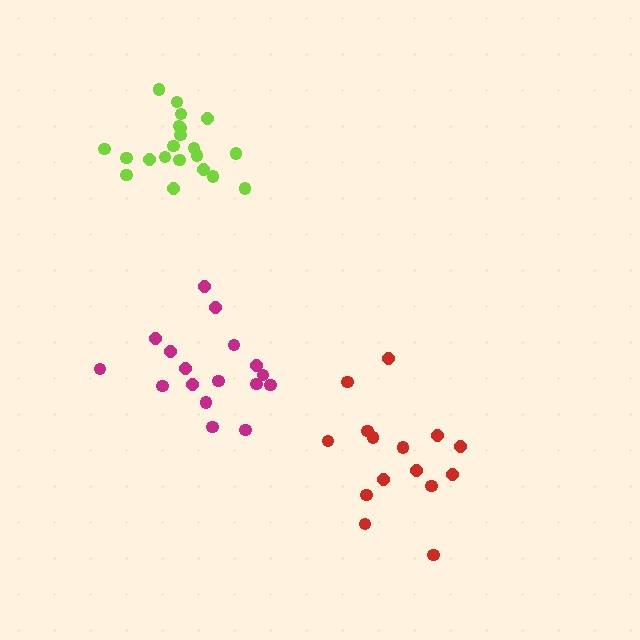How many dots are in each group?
Group 1: 17 dots, Group 2: 21 dots, Group 3: 15 dots (53 total).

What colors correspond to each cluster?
The clusters are colored: magenta, lime, red.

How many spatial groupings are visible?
There are 3 spatial groupings.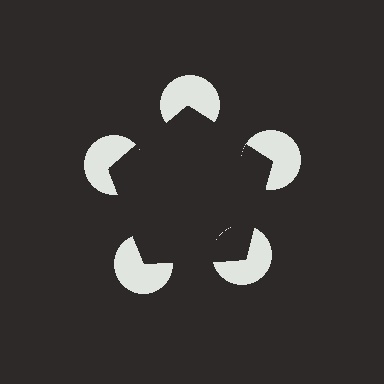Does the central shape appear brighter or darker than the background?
It typically appears slightly darker than the background, even though no actual brightness change is drawn.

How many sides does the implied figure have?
5 sides.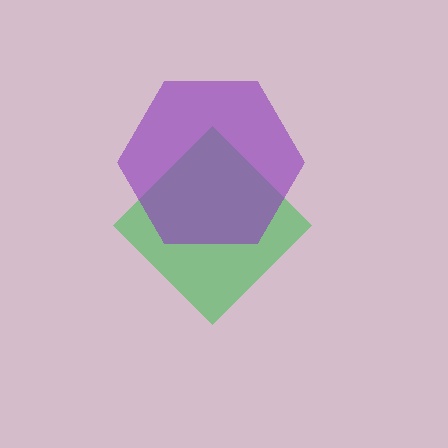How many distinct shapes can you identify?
There are 2 distinct shapes: a green diamond, a purple hexagon.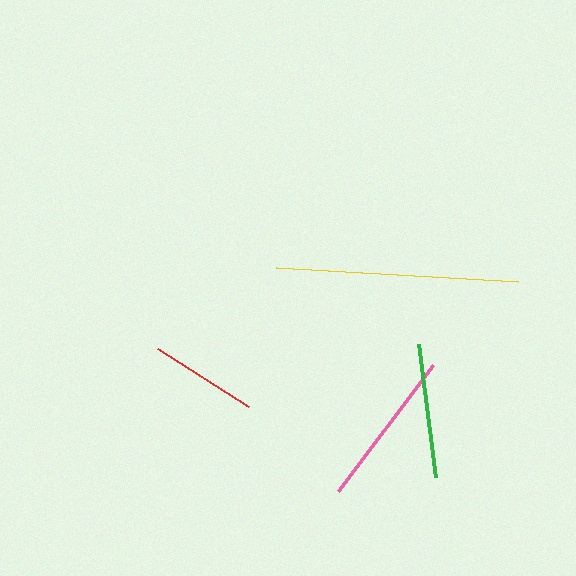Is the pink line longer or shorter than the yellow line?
The yellow line is longer than the pink line.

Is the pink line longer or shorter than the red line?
The pink line is longer than the red line.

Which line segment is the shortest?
The red line is the shortest at approximately 108 pixels.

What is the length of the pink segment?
The pink segment is approximately 157 pixels long.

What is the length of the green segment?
The green segment is approximately 135 pixels long.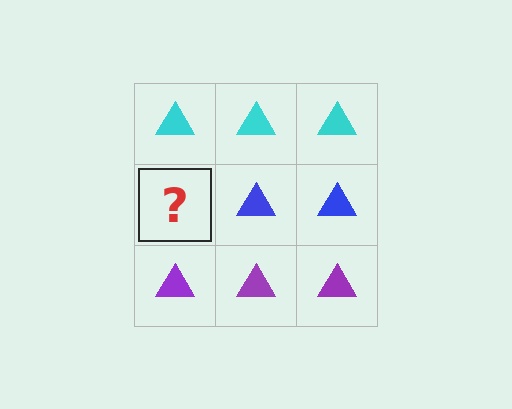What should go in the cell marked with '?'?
The missing cell should contain a blue triangle.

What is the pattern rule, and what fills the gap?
The rule is that each row has a consistent color. The gap should be filled with a blue triangle.